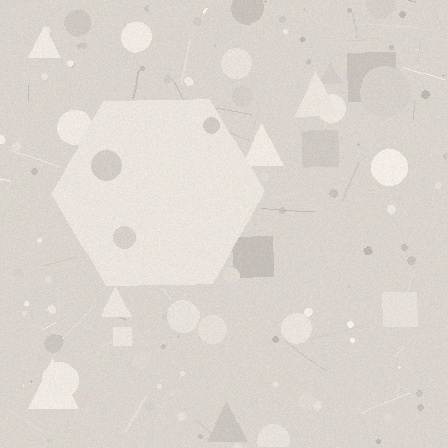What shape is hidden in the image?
A hexagon is hidden in the image.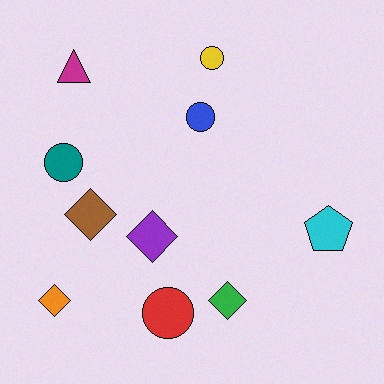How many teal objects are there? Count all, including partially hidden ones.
There is 1 teal object.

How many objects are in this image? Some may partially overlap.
There are 10 objects.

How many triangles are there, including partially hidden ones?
There is 1 triangle.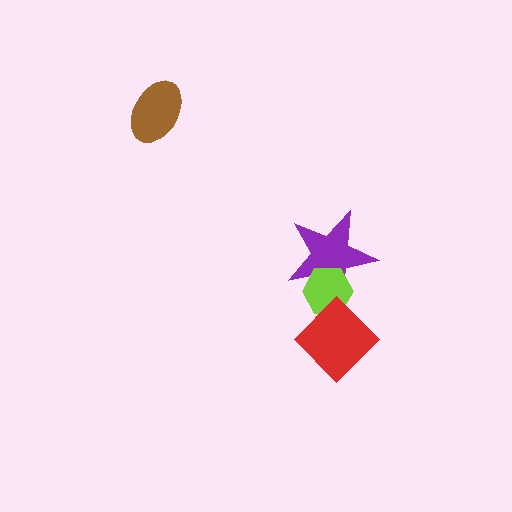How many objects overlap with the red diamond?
1 object overlaps with the red diamond.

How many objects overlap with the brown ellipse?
0 objects overlap with the brown ellipse.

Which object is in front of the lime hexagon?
The red diamond is in front of the lime hexagon.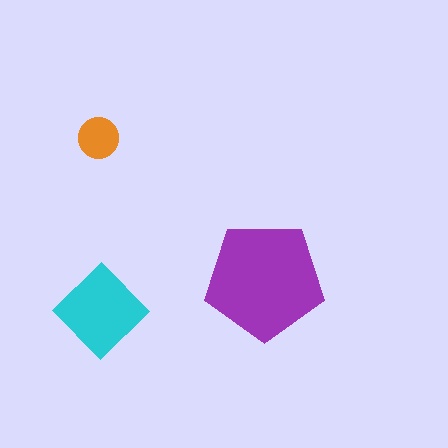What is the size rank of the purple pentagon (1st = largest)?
1st.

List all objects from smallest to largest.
The orange circle, the cyan diamond, the purple pentagon.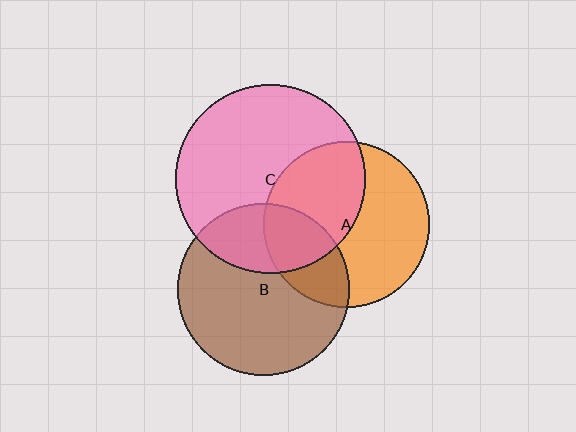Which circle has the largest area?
Circle C (pink).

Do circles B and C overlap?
Yes.